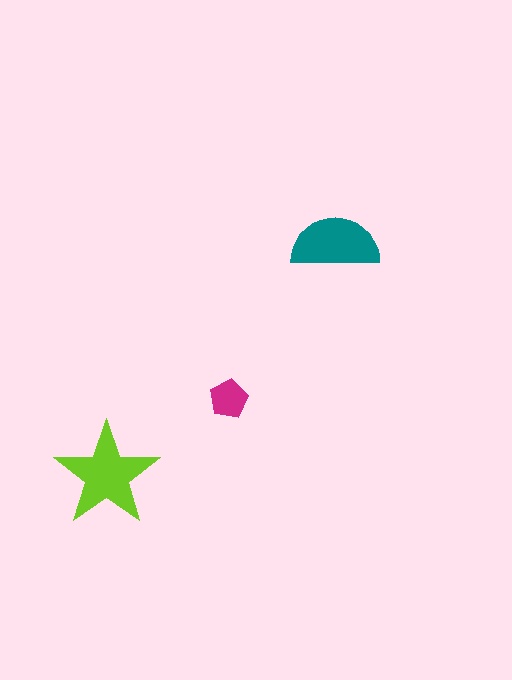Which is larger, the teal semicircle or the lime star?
The lime star.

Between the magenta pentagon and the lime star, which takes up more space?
The lime star.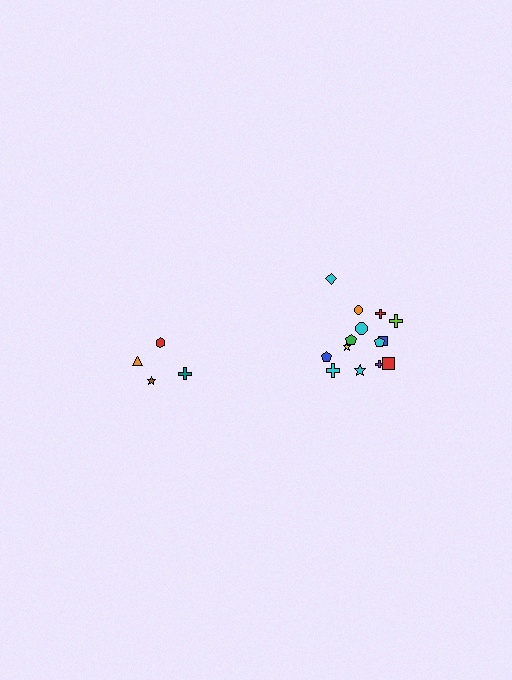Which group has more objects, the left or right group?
The right group.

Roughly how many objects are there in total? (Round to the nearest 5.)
Roughly 20 objects in total.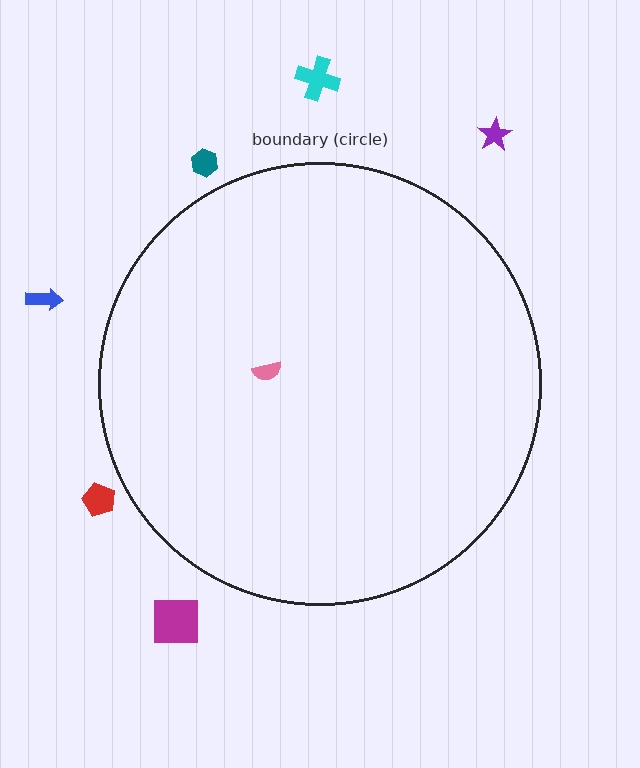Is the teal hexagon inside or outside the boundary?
Outside.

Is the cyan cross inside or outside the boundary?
Outside.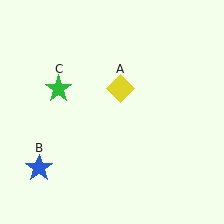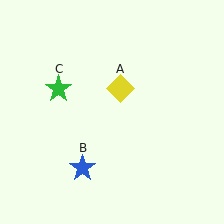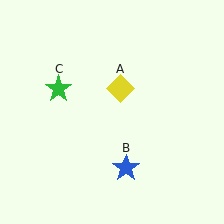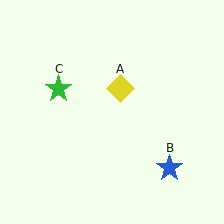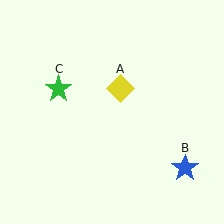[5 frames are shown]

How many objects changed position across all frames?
1 object changed position: blue star (object B).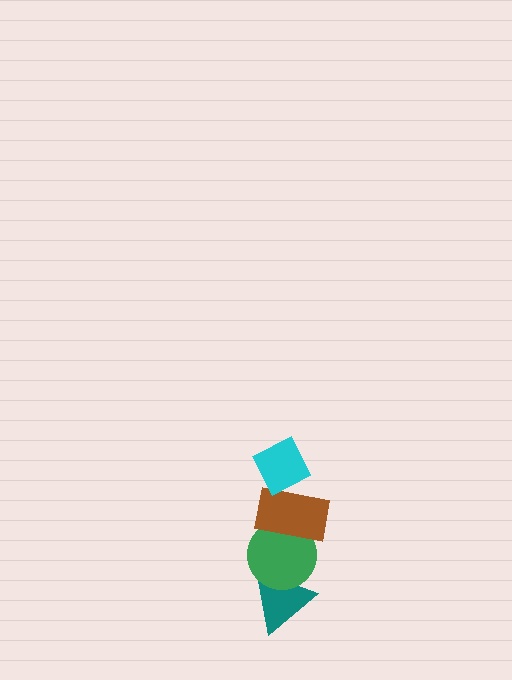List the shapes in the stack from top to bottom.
From top to bottom: the cyan diamond, the brown rectangle, the green circle, the teal triangle.